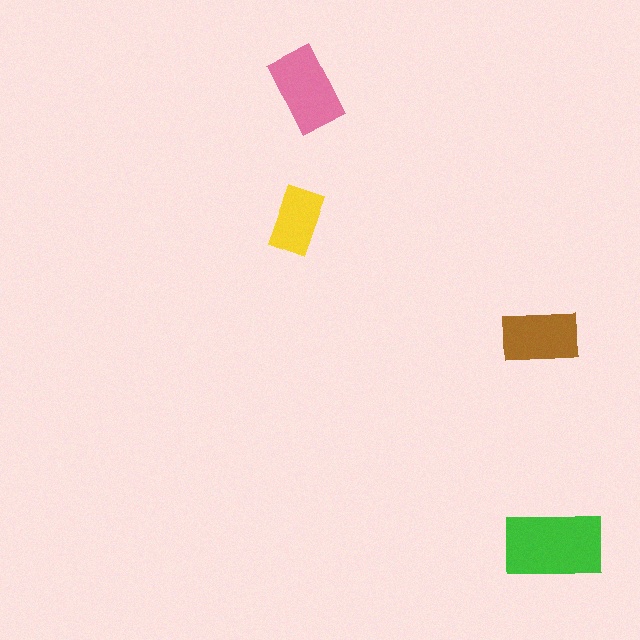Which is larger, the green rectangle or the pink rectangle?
The green one.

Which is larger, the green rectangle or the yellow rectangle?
The green one.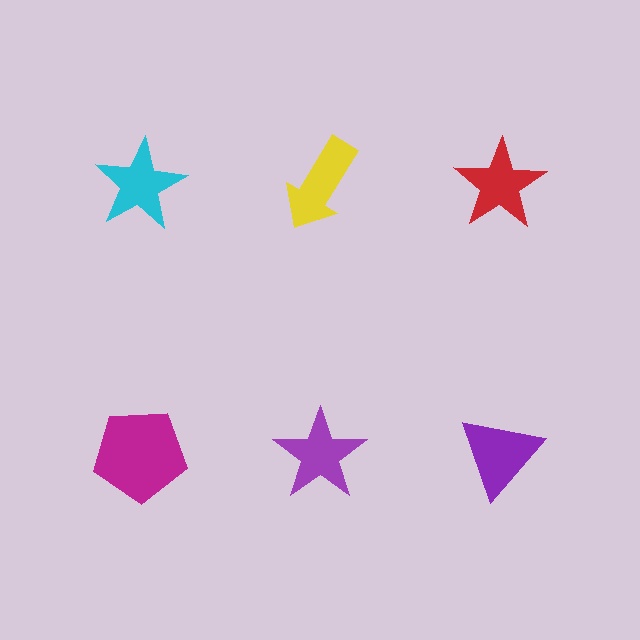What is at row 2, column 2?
A purple star.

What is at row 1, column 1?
A cyan star.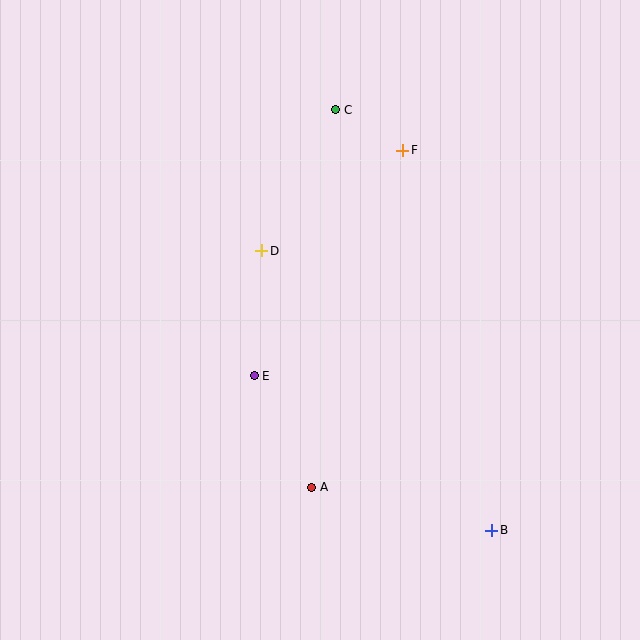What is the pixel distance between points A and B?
The distance between A and B is 185 pixels.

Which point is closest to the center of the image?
Point E at (254, 376) is closest to the center.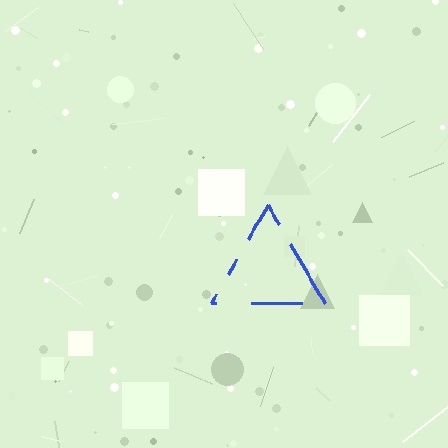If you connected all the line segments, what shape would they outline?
They would outline a triangle.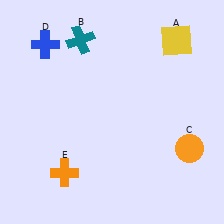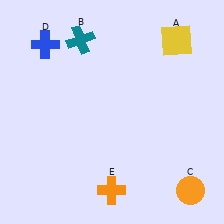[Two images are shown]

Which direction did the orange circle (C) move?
The orange circle (C) moved down.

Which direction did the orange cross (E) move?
The orange cross (E) moved right.